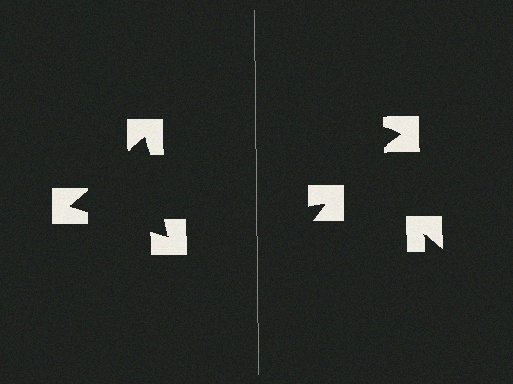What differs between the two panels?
The notched squares are positioned identically on both sides; only the wedge orientations differ. On the left they align to a triangle; on the right they are misaligned.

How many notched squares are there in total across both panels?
6 — 3 on each side.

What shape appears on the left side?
An illusory triangle.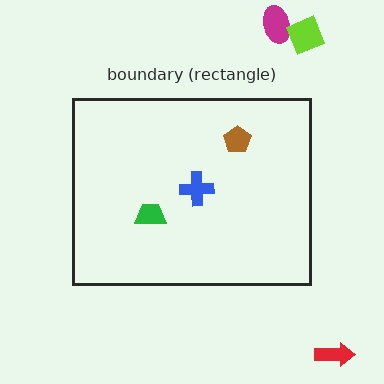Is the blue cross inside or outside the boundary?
Inside.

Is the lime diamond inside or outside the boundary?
Outside.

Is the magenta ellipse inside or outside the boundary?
Outside.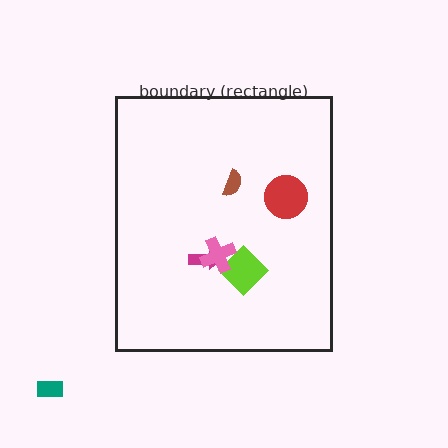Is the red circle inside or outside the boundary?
Inside.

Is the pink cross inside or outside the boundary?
Inside.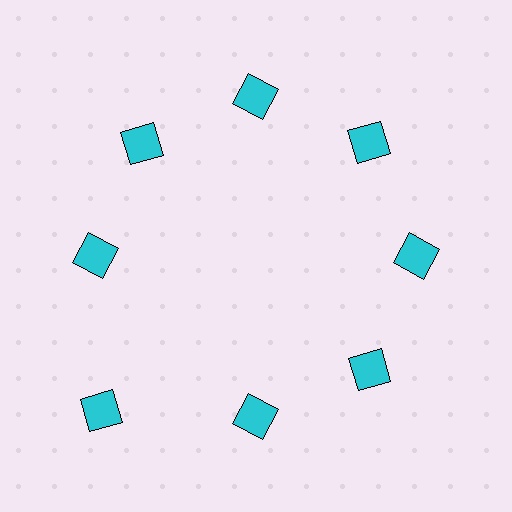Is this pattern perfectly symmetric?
No. The 8 cyan squares are arranged in a ring, but one element near the 8 o'clock position is pushed outward from the center, breaking the 8-fold rotational symmetry.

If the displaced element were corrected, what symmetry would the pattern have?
It would have 8-fold rotational symmetry — the pattern would map onto itself every 45 degrees.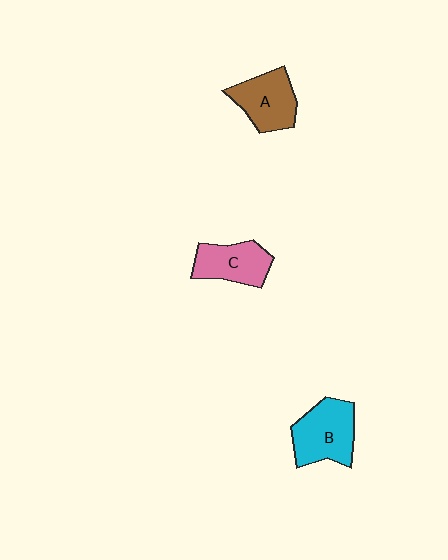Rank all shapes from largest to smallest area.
From largest to smallest: B (cyan), A (brown), C (pink).